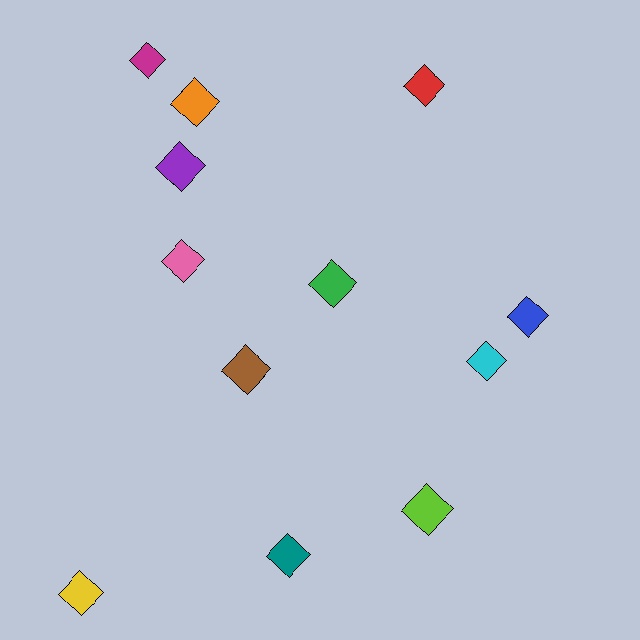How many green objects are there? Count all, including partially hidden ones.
There is 1 green object.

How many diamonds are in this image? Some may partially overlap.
There are 12 diamonds.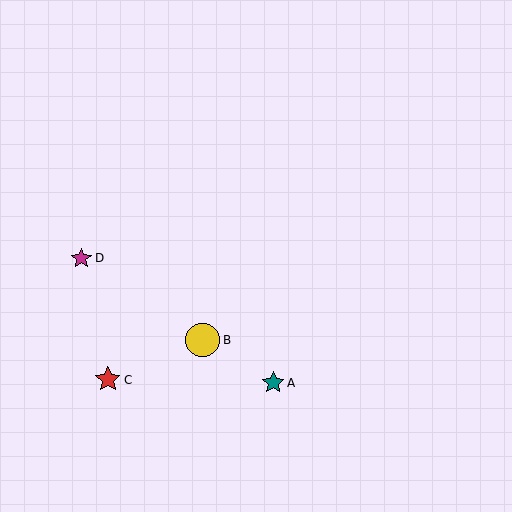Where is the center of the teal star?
The center of the teal star is at (273, 383).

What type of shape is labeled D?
Shape D is a magenta star.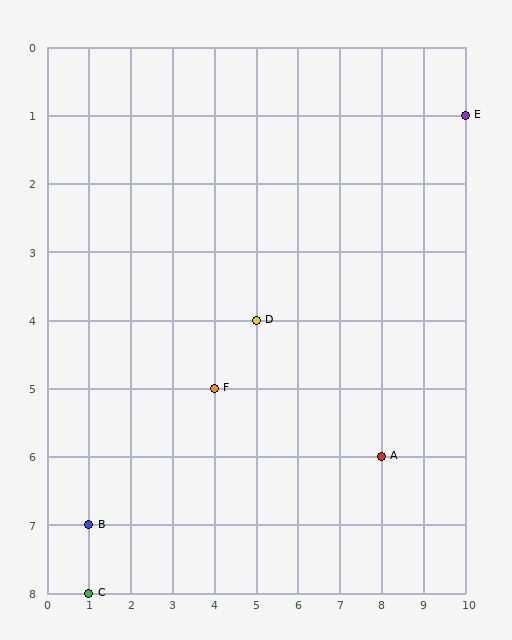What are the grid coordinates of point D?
Point D is at grid coordinates (5, 4).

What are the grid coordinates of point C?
Point C is at grid coordinates (1, 8).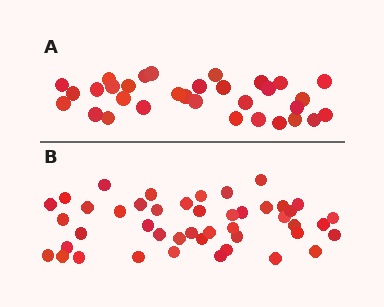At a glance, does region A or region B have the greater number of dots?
Region B (the bottom region) has more dots.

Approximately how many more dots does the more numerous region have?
Region B has approximately 15 more dots than region A.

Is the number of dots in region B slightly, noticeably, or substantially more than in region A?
Region B has noticeably more, but not dramatically so. The ratio is roughly 1.4 to 1.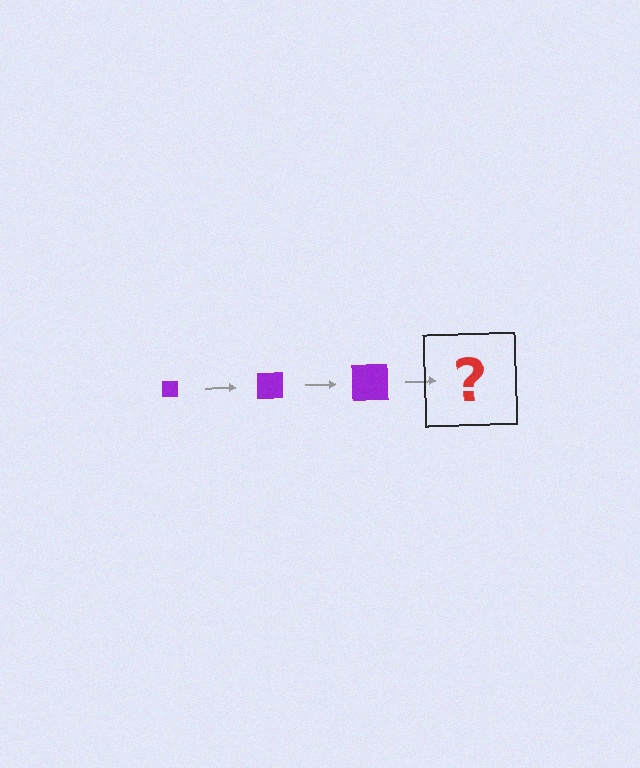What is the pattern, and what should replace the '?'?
The pattern is that the square gets progressively larger each step. The '?' should be a purple square, larger than the previous one.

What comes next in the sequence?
The next element should be a purple square, larger than the previous one.